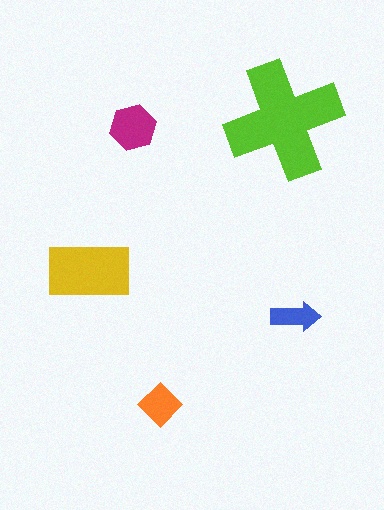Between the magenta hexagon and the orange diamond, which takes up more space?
The magenta hexagon.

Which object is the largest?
The lime cross.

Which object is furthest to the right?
The blue arrow is rightmost.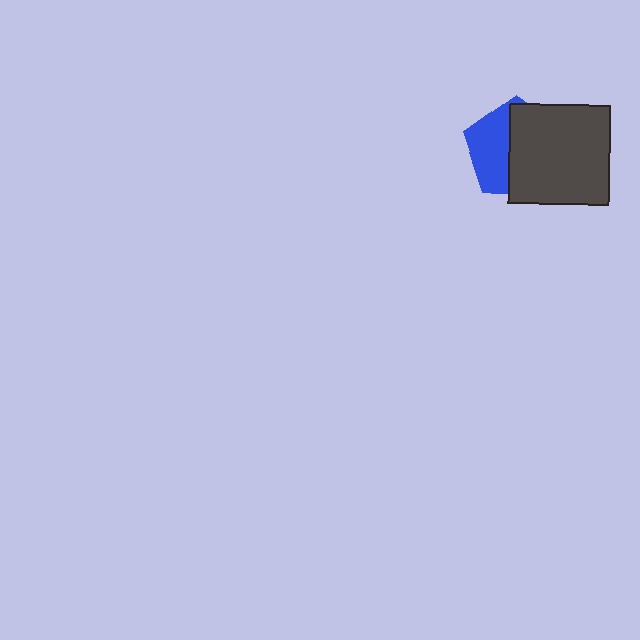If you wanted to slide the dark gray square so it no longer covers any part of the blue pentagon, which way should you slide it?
Slide it right — that is the most direct way to separate the two shapes.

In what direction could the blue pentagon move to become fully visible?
The blue pentagon could move left. That would shift it out from behind the dark gray square entirely.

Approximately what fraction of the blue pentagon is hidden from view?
Roughly 57% of the blue pentagon is hidden behind the dark gray square.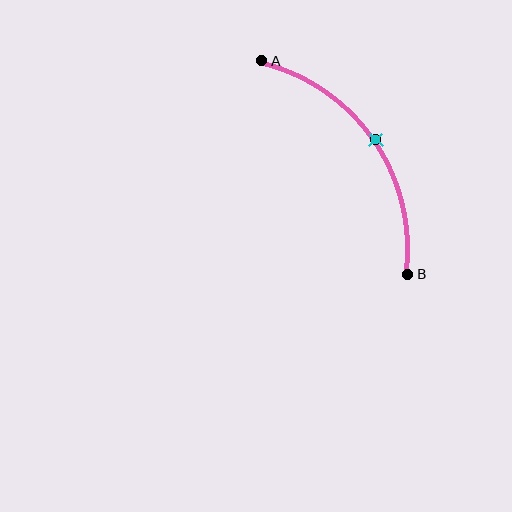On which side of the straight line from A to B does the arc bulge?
The arc bulges above and to the right of the straight line connecting A and B.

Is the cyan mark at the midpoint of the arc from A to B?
Yes. The cyan mark lies on the arc at equal arc-length from both A and B — it is the arc midpoint.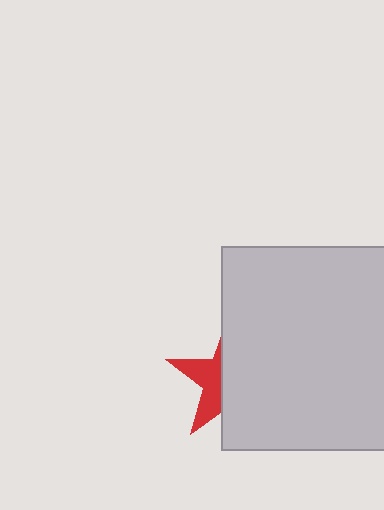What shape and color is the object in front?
The object in front is a light gray square.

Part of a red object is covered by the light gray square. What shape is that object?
It is a star.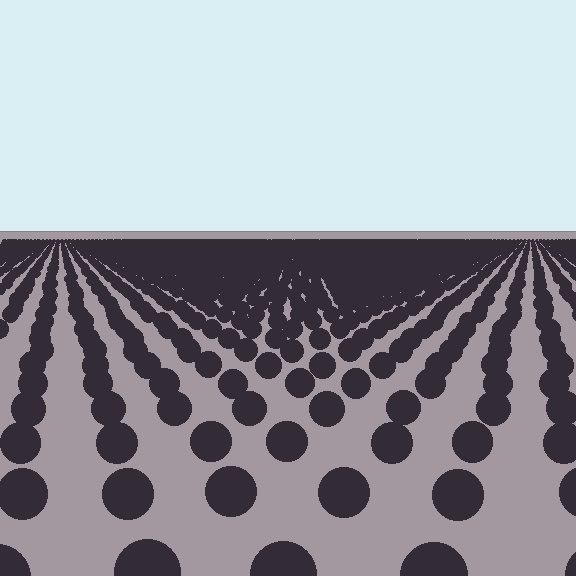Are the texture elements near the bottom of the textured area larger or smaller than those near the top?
Larger. Near the bottom, elements are closer to the viewer and appear at a bigger on-screen size.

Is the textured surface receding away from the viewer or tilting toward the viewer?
The surface is receding away from the viewer. Texture elements get smaller and denser toward the top.